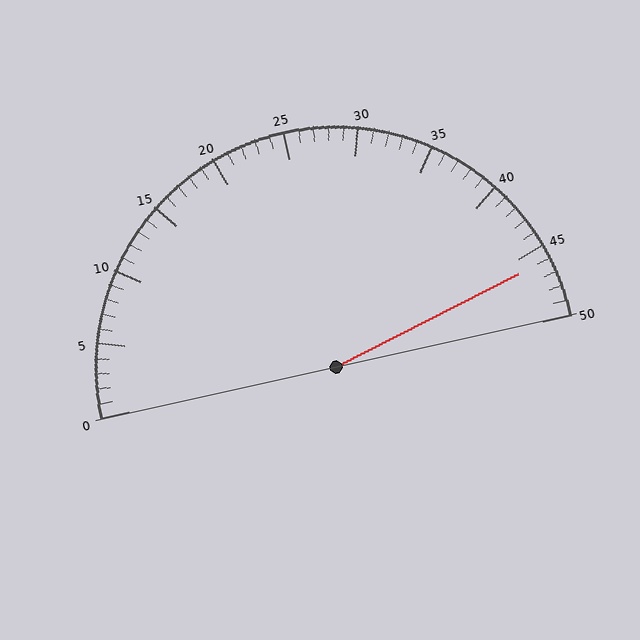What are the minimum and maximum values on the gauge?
The gauge ranges from 0 to 50.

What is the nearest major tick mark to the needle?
The nearest major tick mark is 45.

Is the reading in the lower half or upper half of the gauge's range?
The reading is in the upper half of the range (0 to 50).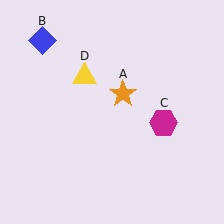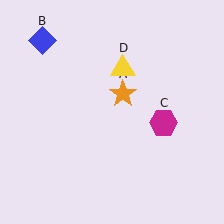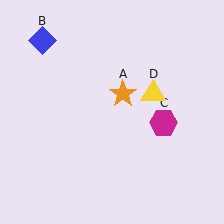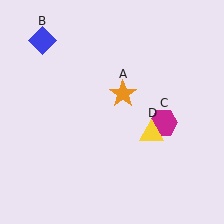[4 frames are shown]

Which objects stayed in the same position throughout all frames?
Orange star (object A) and blue diamond (object B) and magenta hexagon (object C) remained stationary.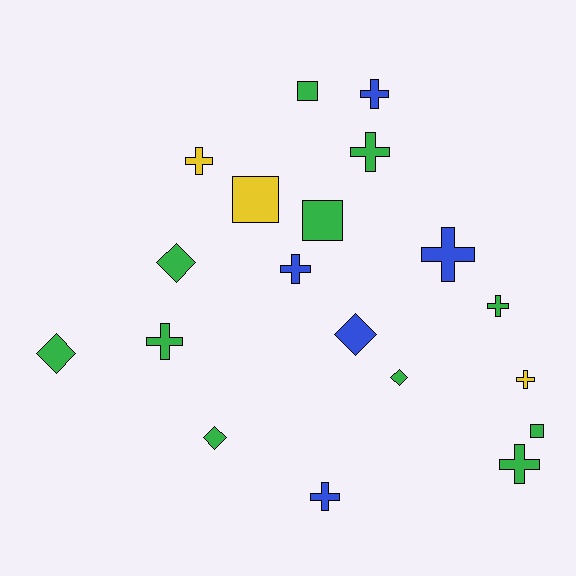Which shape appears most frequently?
Cross, with 10 objects.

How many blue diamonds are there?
There is 1 blue diamond.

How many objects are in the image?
There are 19 objects.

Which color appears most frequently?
Green, with 11 objects.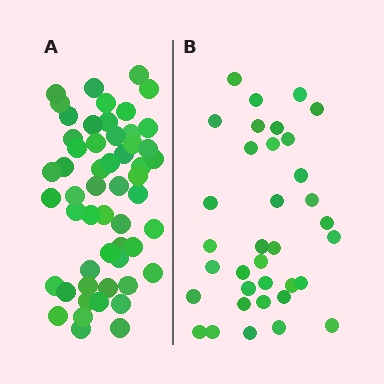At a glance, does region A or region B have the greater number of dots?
Region A (the left region) has more dots.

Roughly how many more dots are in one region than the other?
Region A has approximately 20 more dots than region B.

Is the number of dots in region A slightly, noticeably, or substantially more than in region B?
Region A has substantially more. The ratio is roughly 1.5 to 1.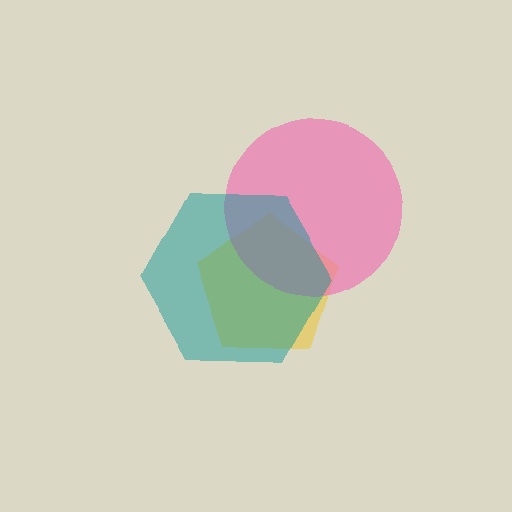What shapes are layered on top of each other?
The layered shapes are: a yellow pentagon, a pink circle, a teal hexagon.